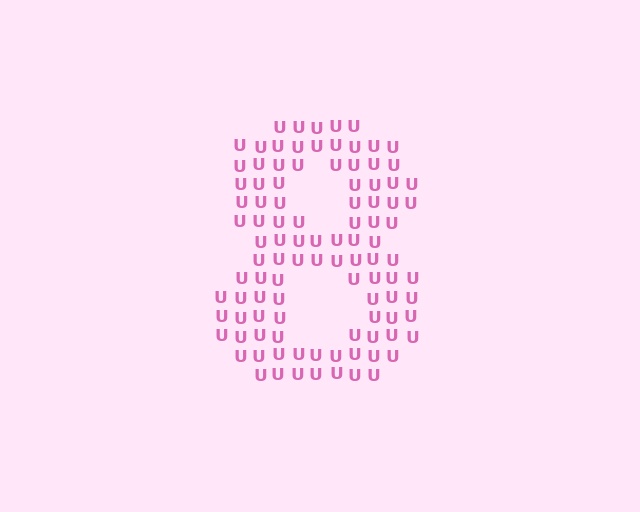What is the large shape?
The large shape is the digit 8.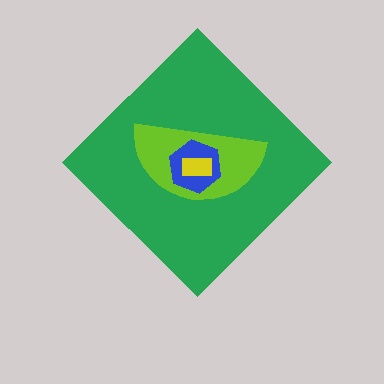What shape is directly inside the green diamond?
The lime semicircle.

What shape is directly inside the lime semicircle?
The blue hexagon.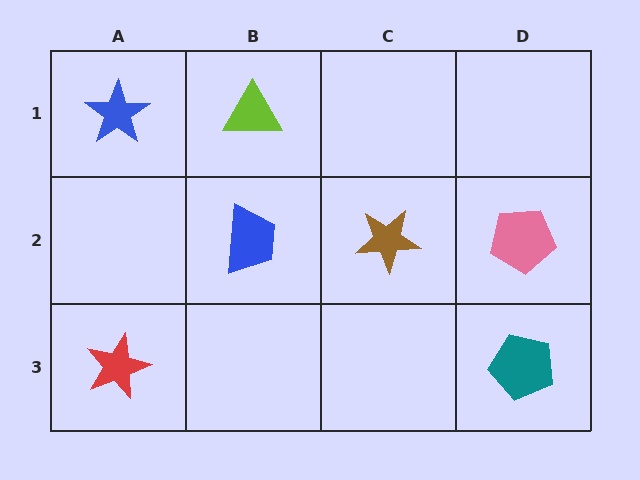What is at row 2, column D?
A pink pentagon.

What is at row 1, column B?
A lime triangle.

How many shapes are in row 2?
3 shapes.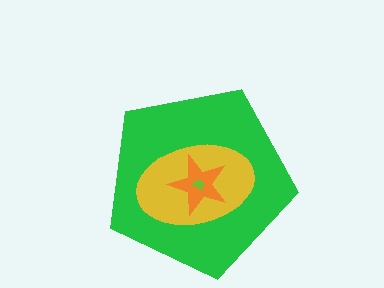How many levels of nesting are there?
4.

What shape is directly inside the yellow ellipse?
The orange star.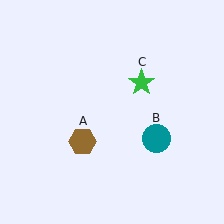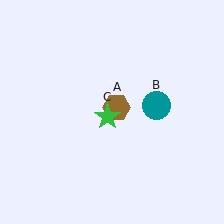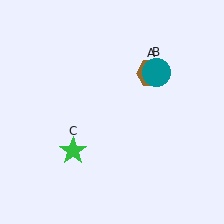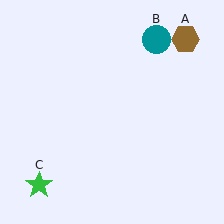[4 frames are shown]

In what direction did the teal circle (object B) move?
The teal circle (object B) moved up.